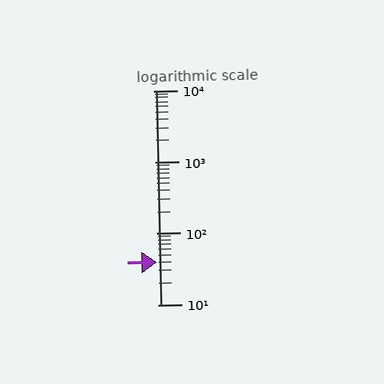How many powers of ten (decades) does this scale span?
The scale spans 3 decades, from 10 to 10000.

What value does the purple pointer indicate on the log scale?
The pointer indicates approximately 39.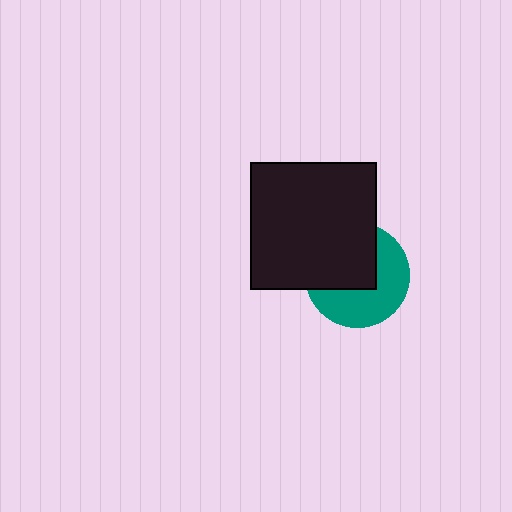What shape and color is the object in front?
The object in front is a black square.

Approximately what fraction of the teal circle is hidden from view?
Roughly 49% of the teal circle is hidden behind the black square.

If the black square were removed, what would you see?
You would see the complete teal circle.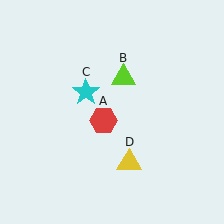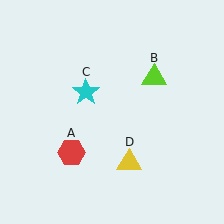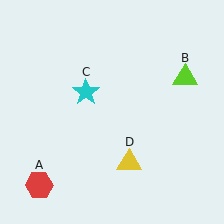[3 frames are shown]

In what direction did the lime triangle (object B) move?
The lime triangle (object B) moved right.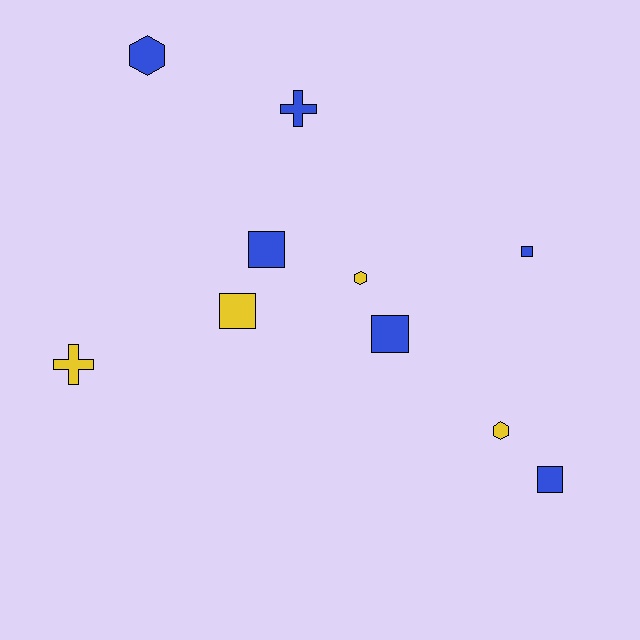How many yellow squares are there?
There is 1 yellow square.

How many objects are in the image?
There are 10 objects.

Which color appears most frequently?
Blue, with 6 objects.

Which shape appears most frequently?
Square, with 5 objects.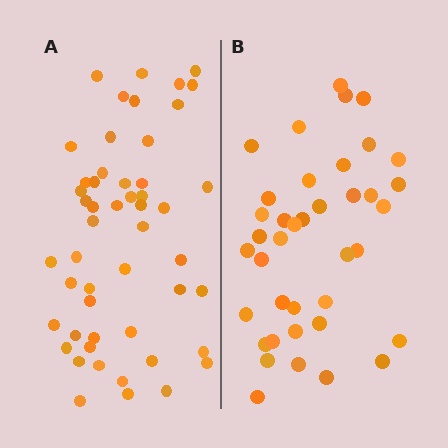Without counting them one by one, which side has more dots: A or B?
Region A (the left region) has more dots.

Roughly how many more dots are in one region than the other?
Region A has roughly 12 or so more dots than region B.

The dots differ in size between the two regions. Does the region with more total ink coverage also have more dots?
No. Region B has more total ink coverage because its dots are larger, but region A actually contains more individual dots. Total area can be misleading — the number of items is what matters here.